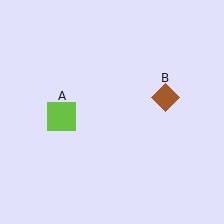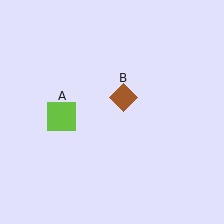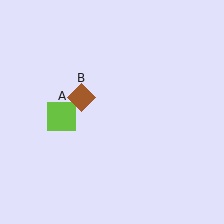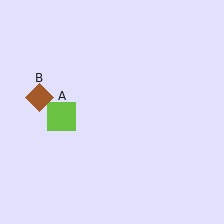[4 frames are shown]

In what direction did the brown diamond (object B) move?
The brown diamond (object B) moved left.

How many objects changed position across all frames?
1 object changed position: brown diamond (object B).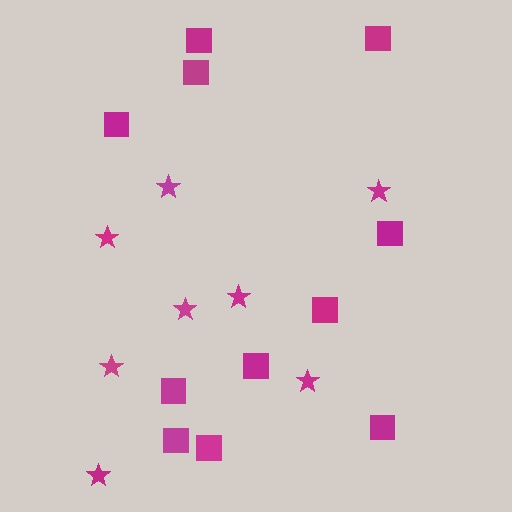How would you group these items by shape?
There are 2 groups: one group of stars (8) and one group of squares (11).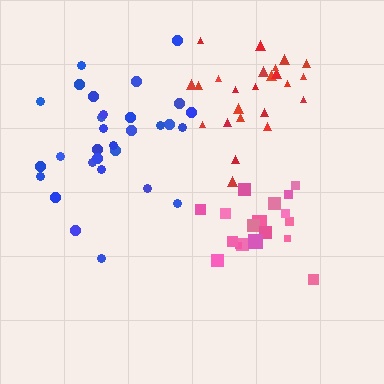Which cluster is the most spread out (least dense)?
Blue.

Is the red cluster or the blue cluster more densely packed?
Red.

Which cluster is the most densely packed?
Pink.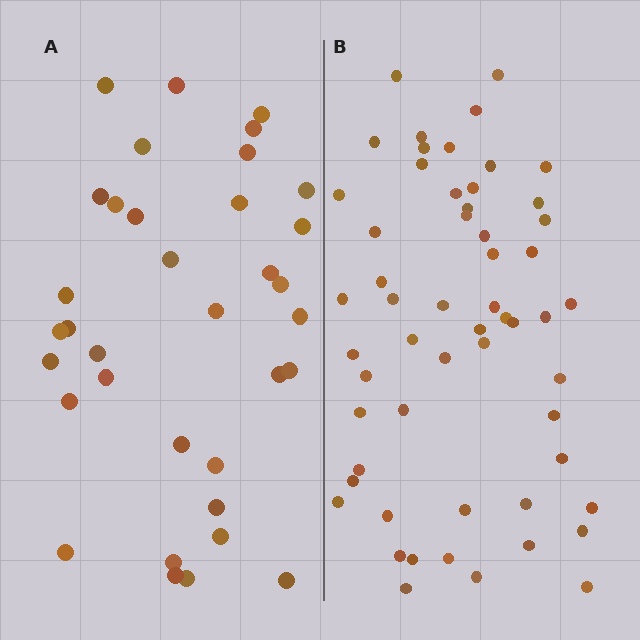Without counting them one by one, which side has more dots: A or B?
Region B (the right region) has more dots.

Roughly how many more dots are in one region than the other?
Region B has approximately 20 more dots than region A.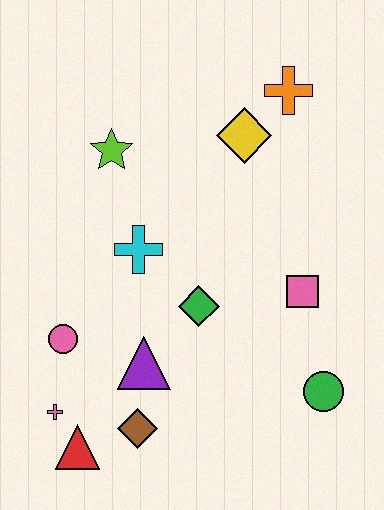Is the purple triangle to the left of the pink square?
Yes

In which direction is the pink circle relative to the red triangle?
The pink circle is above the red triangle.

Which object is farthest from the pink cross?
The orange cross is farthest from the pink cross.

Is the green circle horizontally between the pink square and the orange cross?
No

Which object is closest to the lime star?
The cyan cross is closest to the lime star.